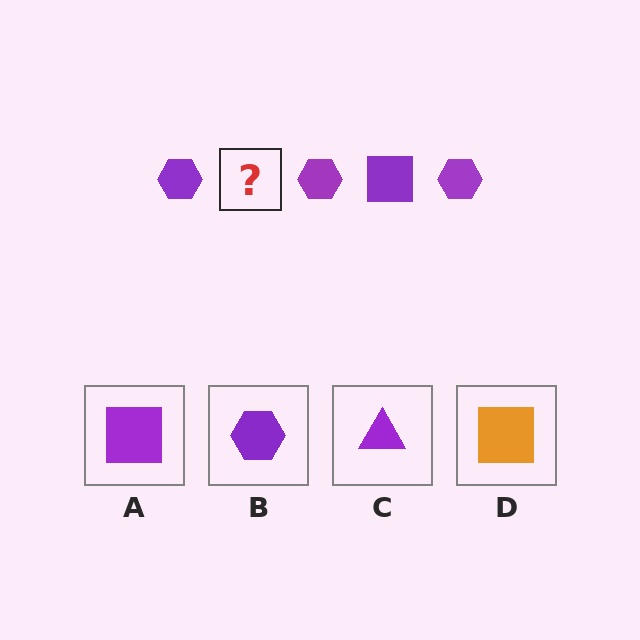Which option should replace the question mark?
Option A.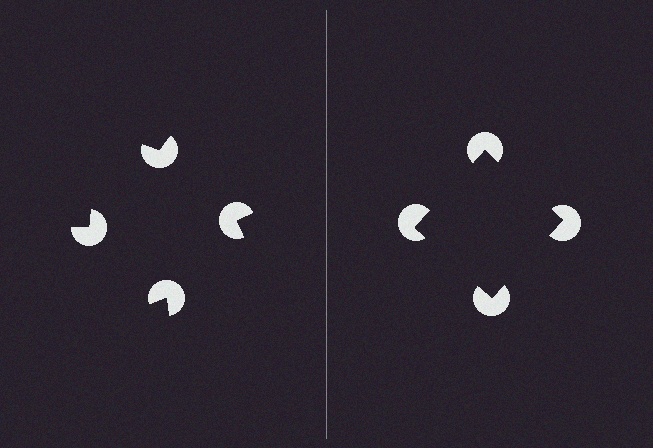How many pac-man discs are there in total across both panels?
8 — 4 on each side.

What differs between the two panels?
The pac-man discs are positioned identically on both sides; only the wedge orientations differ. On the right they align to a square; on the left they are misaligned.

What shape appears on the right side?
An illusory square.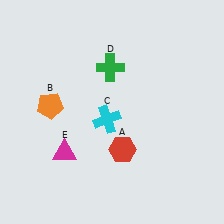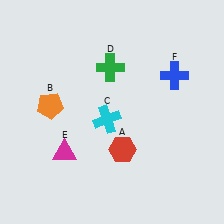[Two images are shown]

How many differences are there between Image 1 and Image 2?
There is 1 difference between the two images.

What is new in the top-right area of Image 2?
A blue cross (F) was added in the top-right area of Image 2.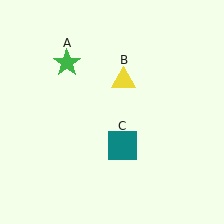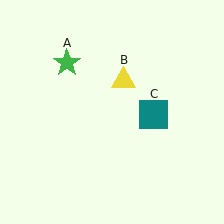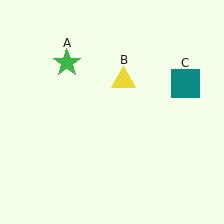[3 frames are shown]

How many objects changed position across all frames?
1 object changed position: teal square (object C).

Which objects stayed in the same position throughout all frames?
Green star (object A) and yellow triangle (object B) remained stationary.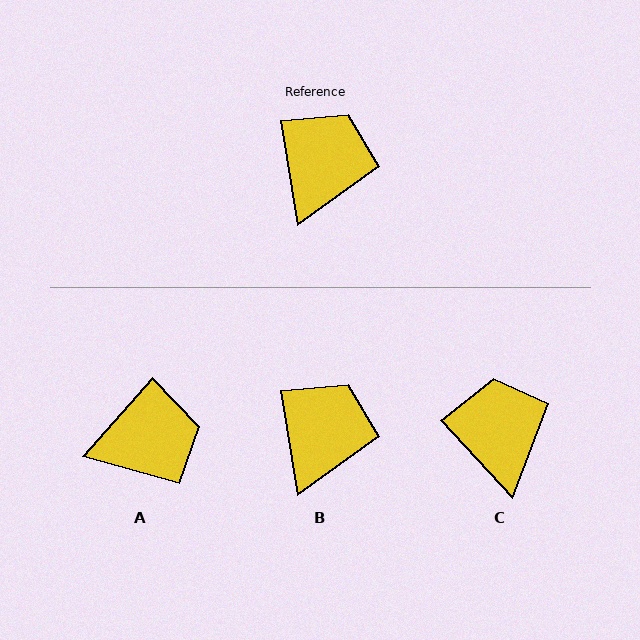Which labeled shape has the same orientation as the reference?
B.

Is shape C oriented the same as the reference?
No, it is off by about 33 degrees.